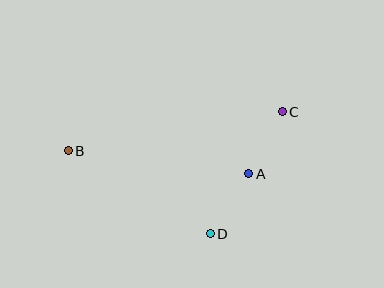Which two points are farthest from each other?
Points B and C are farthest from each other.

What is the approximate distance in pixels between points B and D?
The distance between B and D is approximately 164 pixels.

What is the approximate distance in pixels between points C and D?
The distance between C and D is approximately 142 pixels.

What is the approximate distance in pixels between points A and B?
The distance between A and B is approximately 182 pixels.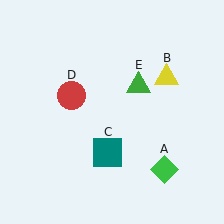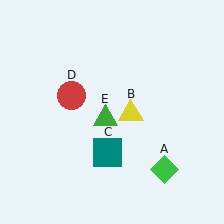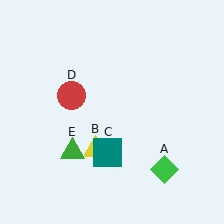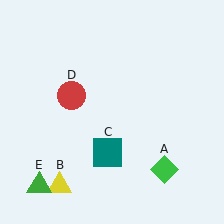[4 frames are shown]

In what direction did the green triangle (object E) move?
The green triangle (object E) moved down and to the left.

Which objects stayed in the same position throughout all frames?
Green diamond (object A) and teal square (object C) and red circle (object D) remained stationary.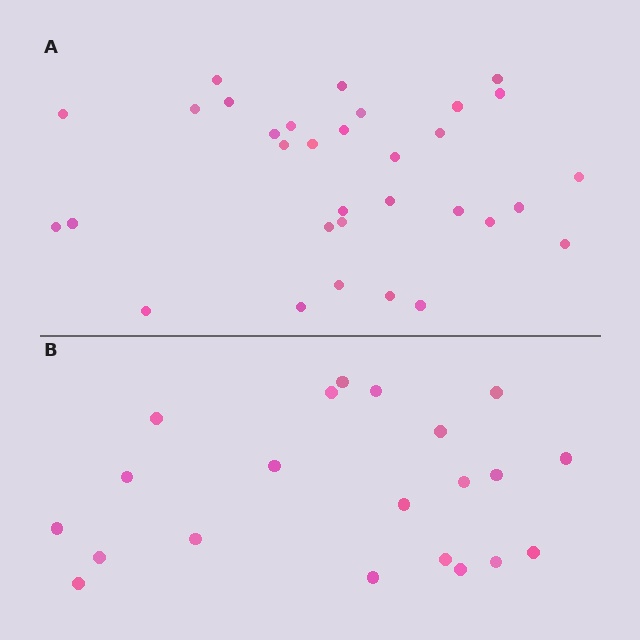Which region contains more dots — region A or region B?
Region A (the top region) has more dots.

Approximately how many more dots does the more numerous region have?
Region A has roughly 12 or so more dots than region B.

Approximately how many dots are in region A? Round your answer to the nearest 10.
About 30 dots. (The exact count is 32, which rounds to 30.)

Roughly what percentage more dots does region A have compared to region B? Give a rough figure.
About 50% more.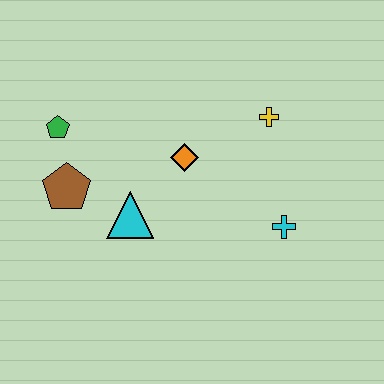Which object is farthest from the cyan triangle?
The yellow cross is farthest from the cyan triangle.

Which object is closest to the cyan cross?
The yellow cross is closest to the cyan cross.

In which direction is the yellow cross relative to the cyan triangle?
The yellow cross is to the right of the cyan triangle.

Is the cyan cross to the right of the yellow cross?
Yes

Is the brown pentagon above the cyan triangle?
Yes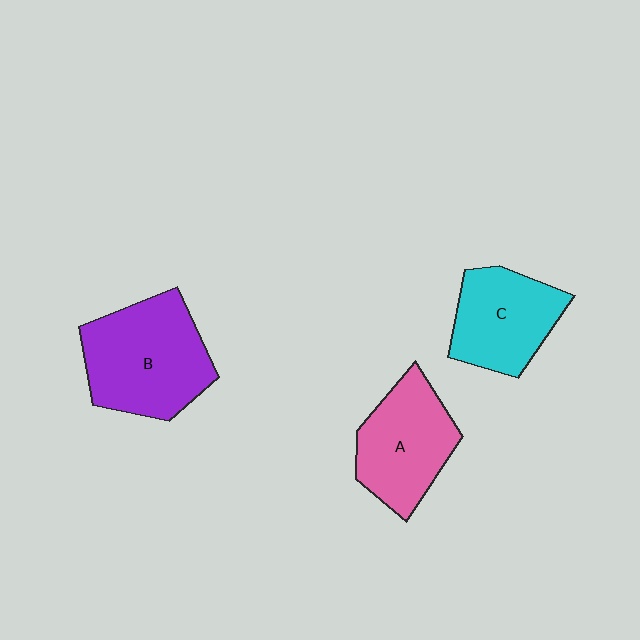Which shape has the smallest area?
Shape C (cyan).